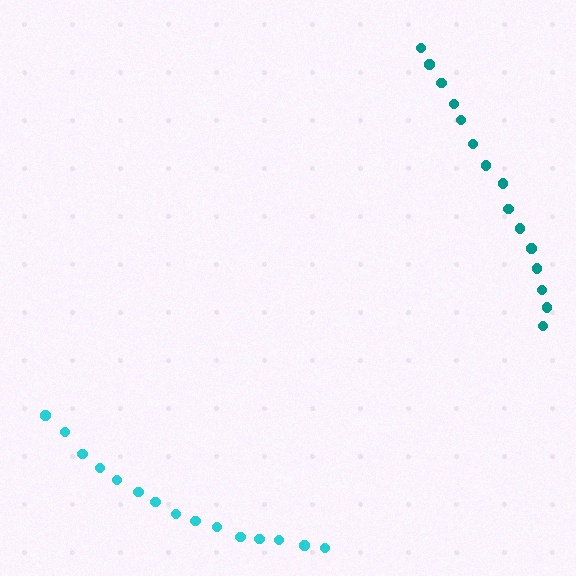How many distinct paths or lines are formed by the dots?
There are 2 distinct paths.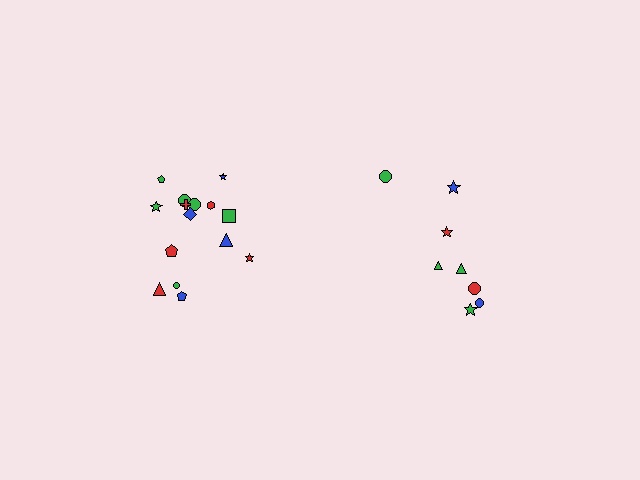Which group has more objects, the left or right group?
The left group.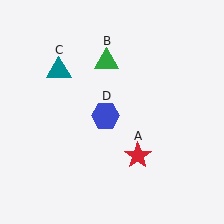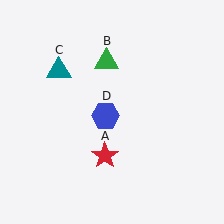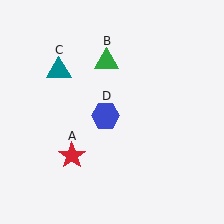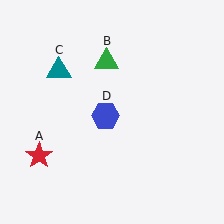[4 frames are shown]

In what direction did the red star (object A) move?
The red star (object A) moved left.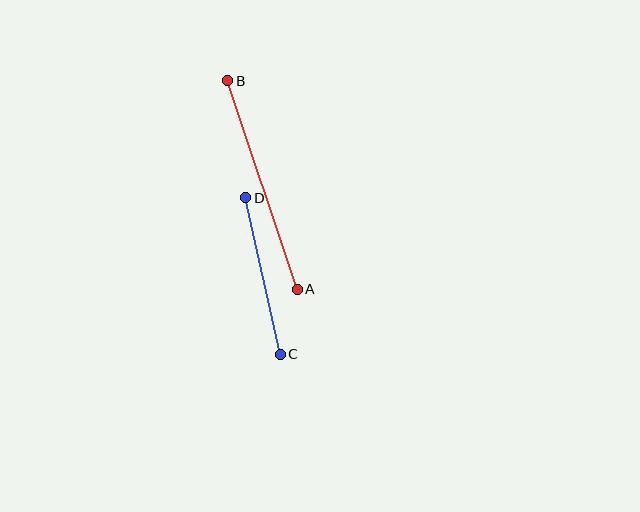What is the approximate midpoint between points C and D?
The midpoint is at approximately (263, 276) pixels.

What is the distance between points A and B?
The distance is approximately 220 pixels.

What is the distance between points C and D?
The distance is approximately 160 pixels.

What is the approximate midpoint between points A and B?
The midpoint is at approximately (263, 185) pixels.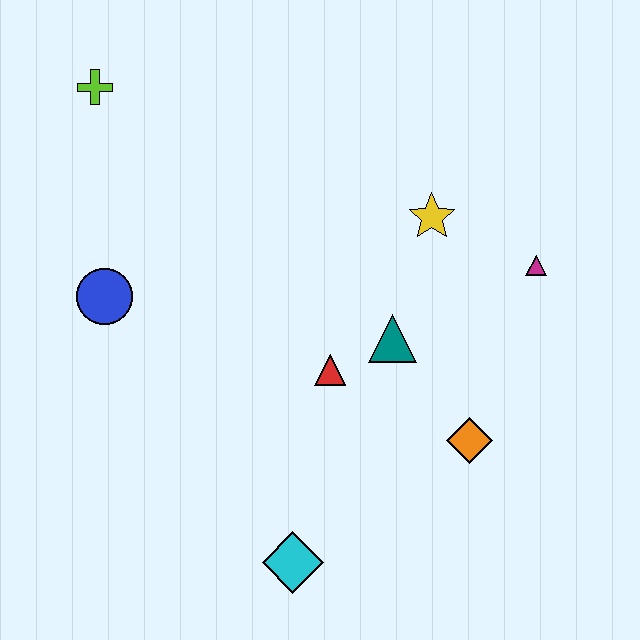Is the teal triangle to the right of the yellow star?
No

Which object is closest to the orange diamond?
The teal triangle is closest to the orange diamond.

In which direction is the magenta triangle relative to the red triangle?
The magenta triangle is to the right of the red triangle.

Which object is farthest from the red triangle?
The lime cross is farthest from the red triangle.